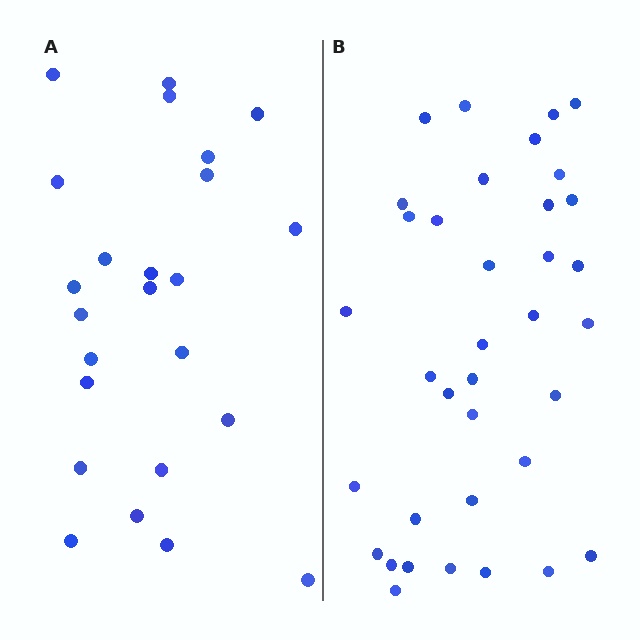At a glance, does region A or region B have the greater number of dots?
Region B (the right region) has more dots.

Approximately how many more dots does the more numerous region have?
Region B has roughly 12 or so more dots than region A.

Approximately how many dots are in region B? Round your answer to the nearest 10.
About 40 dots. (The exact count is 36, which rounds to 40.)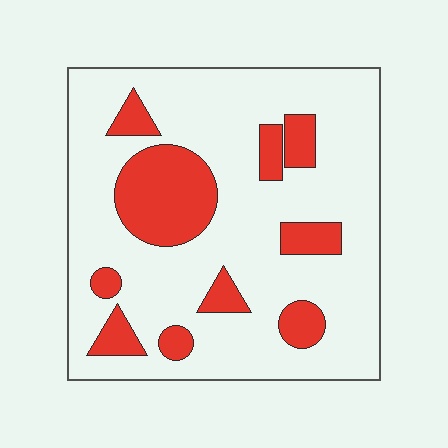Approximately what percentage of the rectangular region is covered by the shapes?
Approximately 20%.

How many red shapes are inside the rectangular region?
10.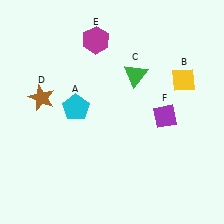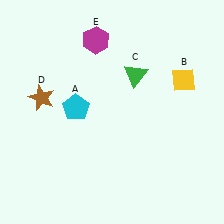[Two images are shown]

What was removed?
The purple diamond (F) was removed in Image 2.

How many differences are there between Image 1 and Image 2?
There is 1 difference between the two images.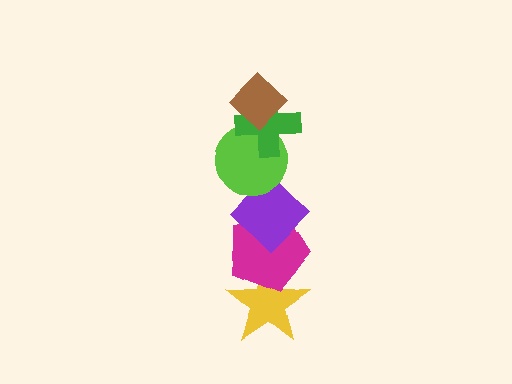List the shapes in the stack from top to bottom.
From top to bottom: the brown diamond, the green cross, the lime circle, the purple diamond, the magenta pentagon, the yellow star.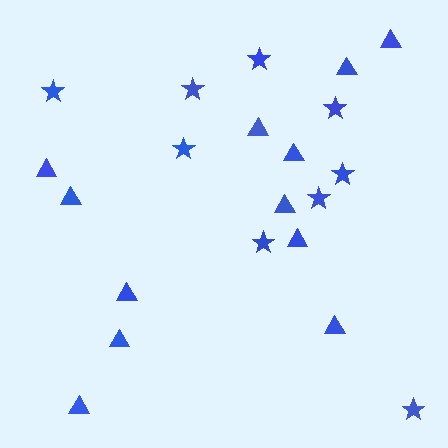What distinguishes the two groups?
There are 2 groups: one group of stars (9) and one group of triangles (12).